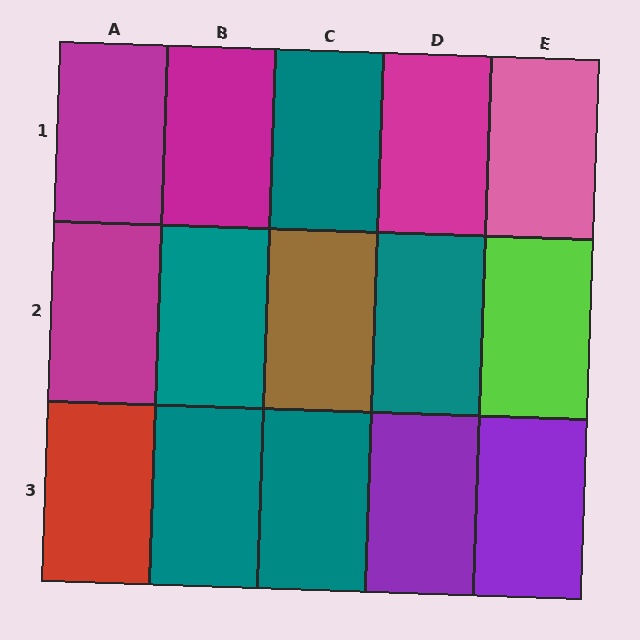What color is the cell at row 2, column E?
Lime.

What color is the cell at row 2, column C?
Brown.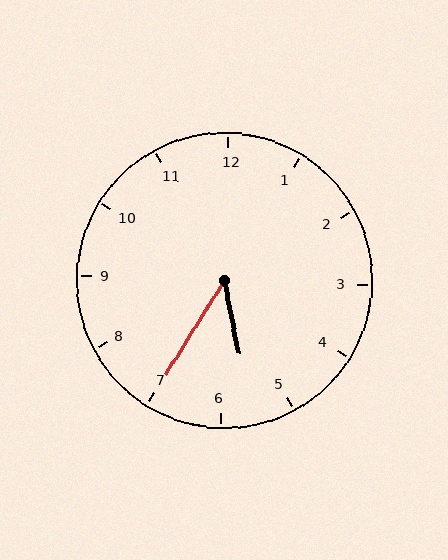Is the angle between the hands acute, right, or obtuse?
It is acute.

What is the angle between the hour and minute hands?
Approximately 42 degrees.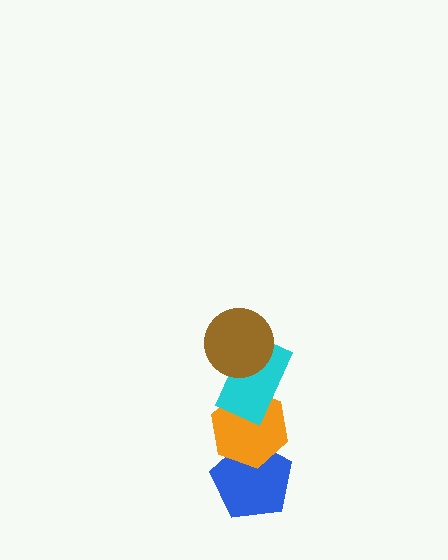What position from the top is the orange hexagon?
The orange hexagon is 3rd from the top.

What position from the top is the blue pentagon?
The blue pentagon is 4th from the top.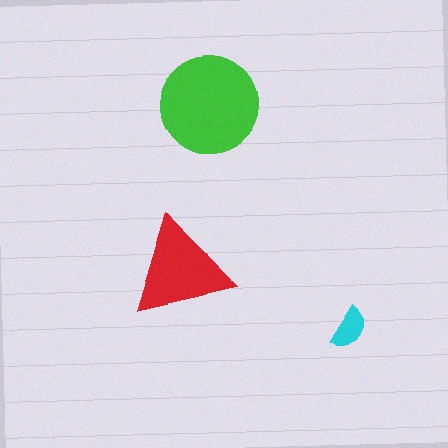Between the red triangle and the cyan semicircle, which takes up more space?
The red triangle.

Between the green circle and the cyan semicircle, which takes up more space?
The green circle.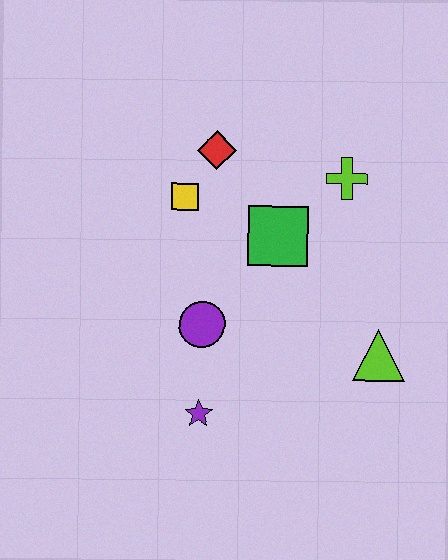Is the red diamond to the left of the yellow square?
No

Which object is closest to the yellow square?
The red diamond is closest to the yellow square.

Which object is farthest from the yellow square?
The lime triangle is farthest from the yellow square.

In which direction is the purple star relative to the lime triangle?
The purple star is to the left of the lime triangle.